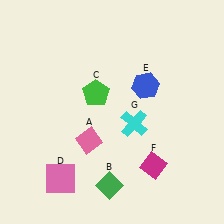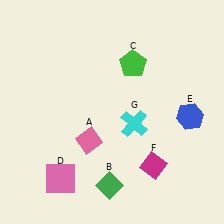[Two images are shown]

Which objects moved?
The objects that moved are: the green pentagon (C), the blue hexagon (E).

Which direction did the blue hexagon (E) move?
The blue hexagon (E) moved right.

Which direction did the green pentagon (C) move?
The green pentagon (C) moved right.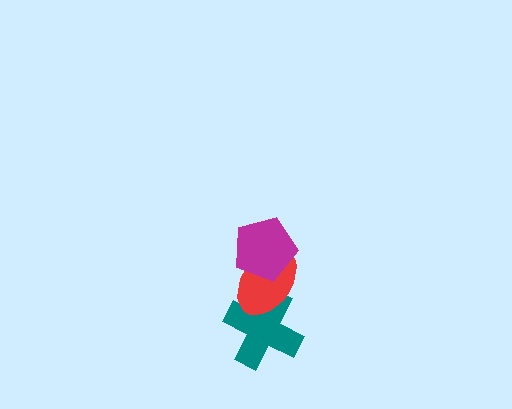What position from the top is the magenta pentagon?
The magenta pentagon is 1st from the top.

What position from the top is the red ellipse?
The red ellipse is 2nd from the top.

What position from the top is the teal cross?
The teal cross is 3rd from the top.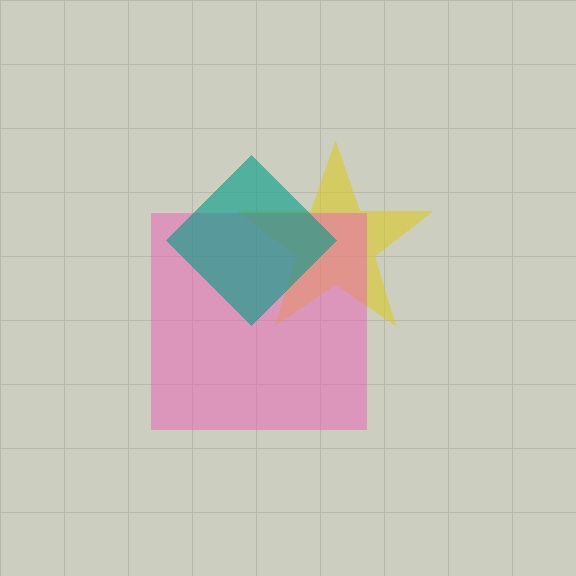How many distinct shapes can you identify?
There are 3 distinct shapes: a yellow star, a pink square, a teal diamond.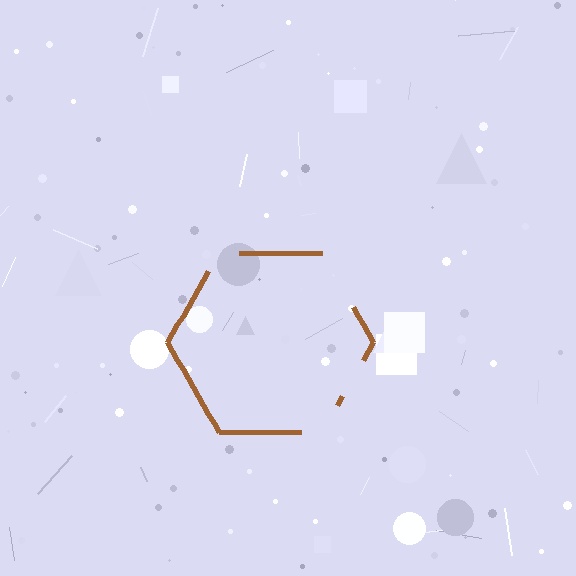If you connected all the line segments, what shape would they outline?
They would outline a hexagon.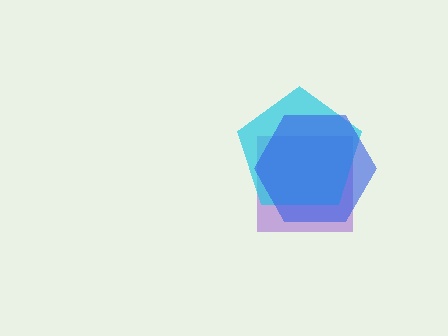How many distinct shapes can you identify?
There are 3 distinct shapes: a purple square, a cyan pentagon, a blue hexagon.